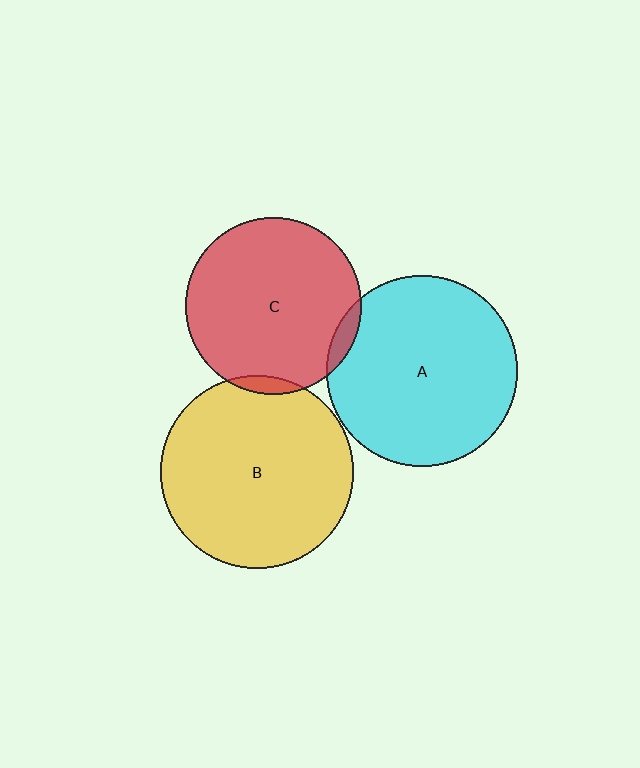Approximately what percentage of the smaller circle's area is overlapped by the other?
Approximately 5%.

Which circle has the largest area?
Circle B (yellow).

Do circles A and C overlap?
Yes.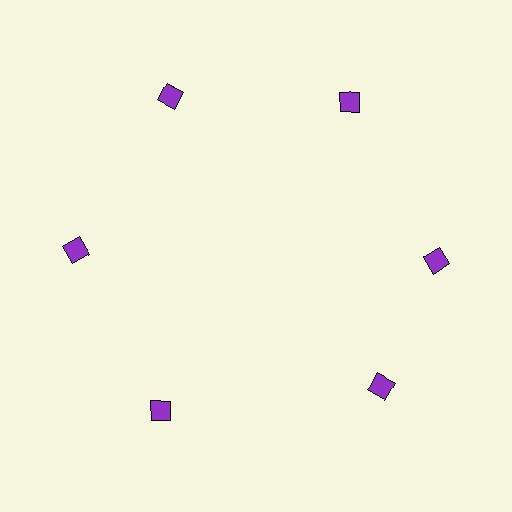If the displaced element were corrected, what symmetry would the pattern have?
It would have 6-fold rotational symmetry — the pattern would map onto itself every 60 degrees.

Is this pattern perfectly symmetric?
No. The 6 purple diamonds are arranged in a ring, but one element near the 5 o'clock position is rotated out of alignment along the ring, breaking the 6-fold rotational symmetry.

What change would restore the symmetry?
The symmetry would be restored by rotating it back into even spacing with its neighbors so that all 6 diamonds sit at equal angles and equal distance from the center.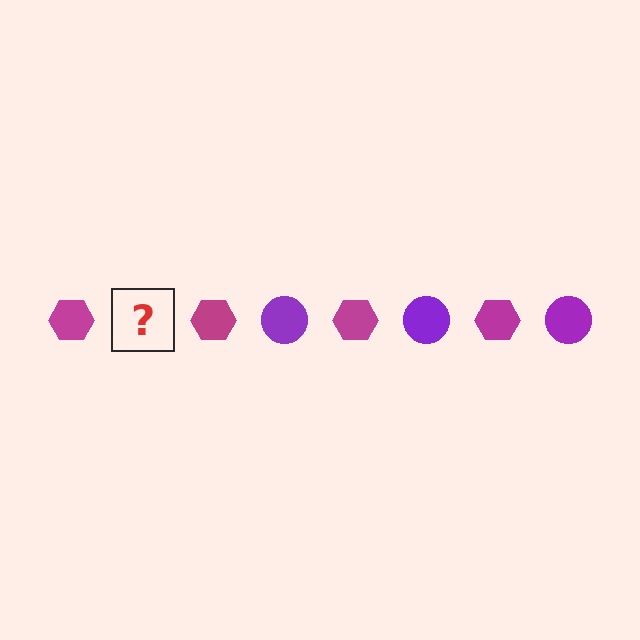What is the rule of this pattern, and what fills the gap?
The rule is that the pattern alternates between magenta hexagon and purple circle. The gap should be filled with a purple circle.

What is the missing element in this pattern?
The missing element is a purple circle.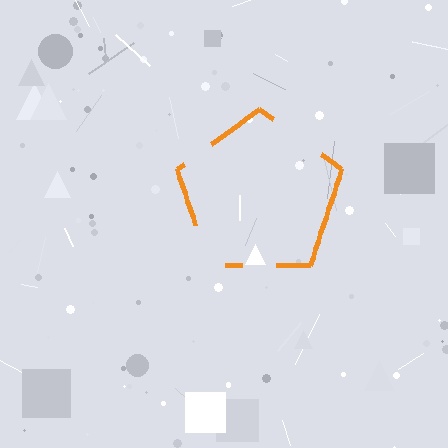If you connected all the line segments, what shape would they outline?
They would outline a pentagon.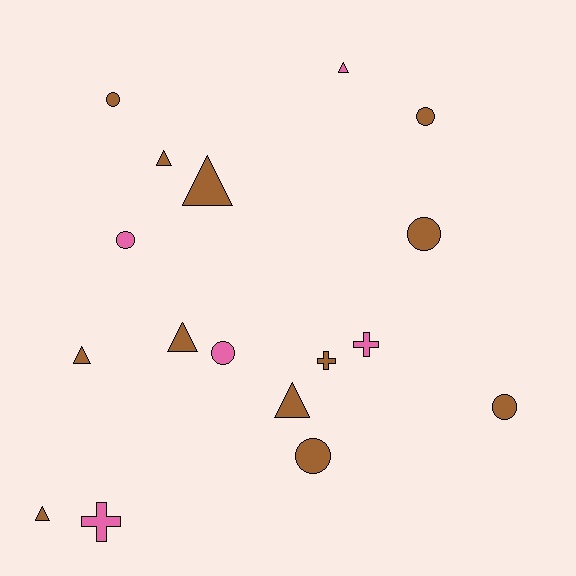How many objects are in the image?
There are 17 objects.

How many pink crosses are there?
There are 2 pink crosses.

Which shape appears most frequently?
Circle, with 7 objects.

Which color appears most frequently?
Brown, with 12 objects.